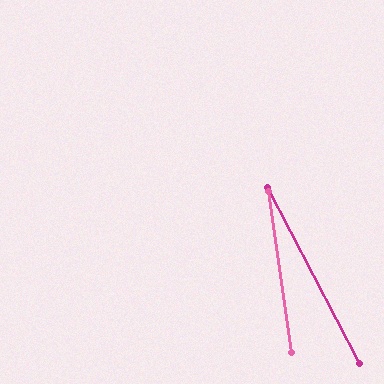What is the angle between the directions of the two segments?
Approximately 20 degrees.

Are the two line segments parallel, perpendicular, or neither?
Neither parallel nor perpendicular — they differ by about 20°.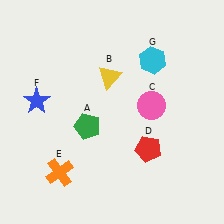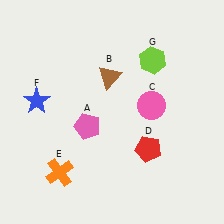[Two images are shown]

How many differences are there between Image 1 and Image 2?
There are 3 differences between the two images.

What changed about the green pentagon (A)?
In Image 1, A is green. In Image 2, it changed to pink.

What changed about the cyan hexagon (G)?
In Image 1, G is cyan. In Image 2, it changed to lime.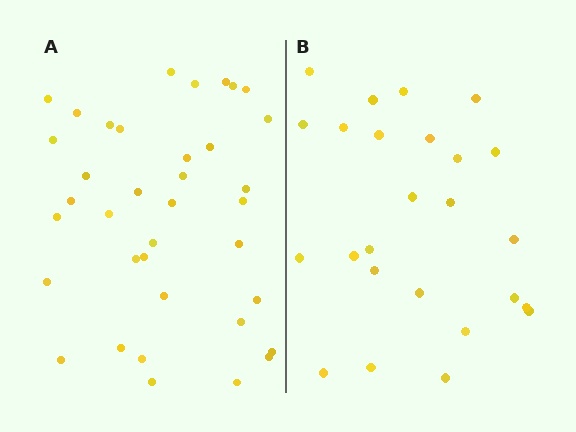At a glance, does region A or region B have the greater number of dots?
Region A (the left region) has more dots.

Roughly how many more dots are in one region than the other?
Region A has roughly 12 or so more dots than region B.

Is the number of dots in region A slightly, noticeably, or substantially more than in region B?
Region A has substantially more. The ratio is roughly 1.5 to 1.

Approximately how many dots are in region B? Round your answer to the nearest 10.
About 20 dots. (The exact count is 25, which rounds to 20.)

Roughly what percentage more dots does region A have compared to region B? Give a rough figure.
About 50% more.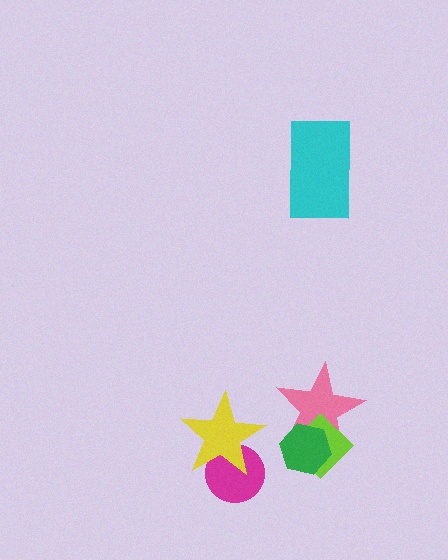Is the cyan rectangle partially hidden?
No, no other shape covers it.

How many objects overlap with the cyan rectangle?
0 objects overlap with the cyan rectangle.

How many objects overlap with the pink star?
2 objects overlap with the pink star.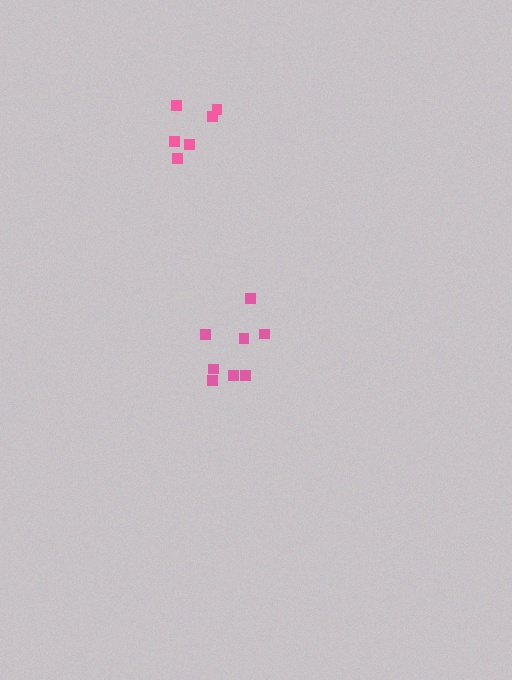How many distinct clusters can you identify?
There are 2 distinct clusters.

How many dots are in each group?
Group 1: 8 dots, Group 2: 6 dots (14 total).